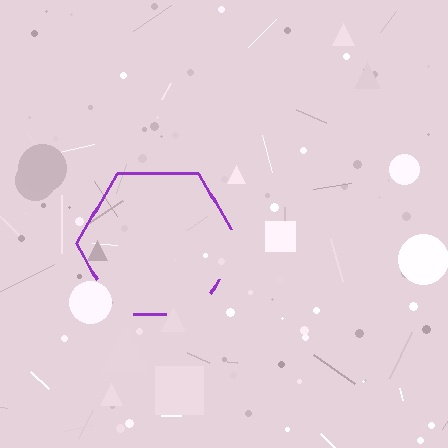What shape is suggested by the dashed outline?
The dashed outline suggests a hexagon.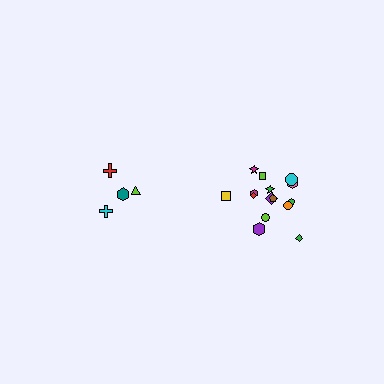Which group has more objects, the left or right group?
The right group.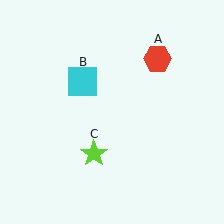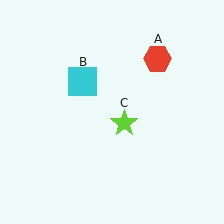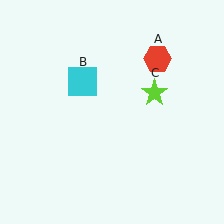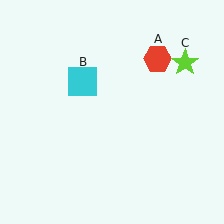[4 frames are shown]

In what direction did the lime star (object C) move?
The lime star (object C) moved up and to the right.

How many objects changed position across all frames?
1 object changed position: lime star (object C).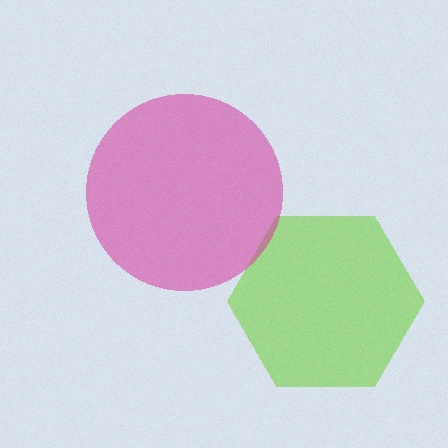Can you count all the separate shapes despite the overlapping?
Yes, there are 2 separate shapes.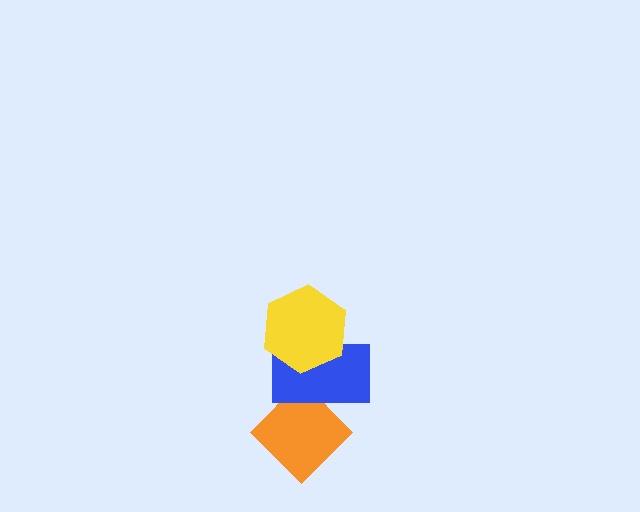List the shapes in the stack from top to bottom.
From top to bottom: the yellow hexagon, the blue rectangle, the orange diamond.